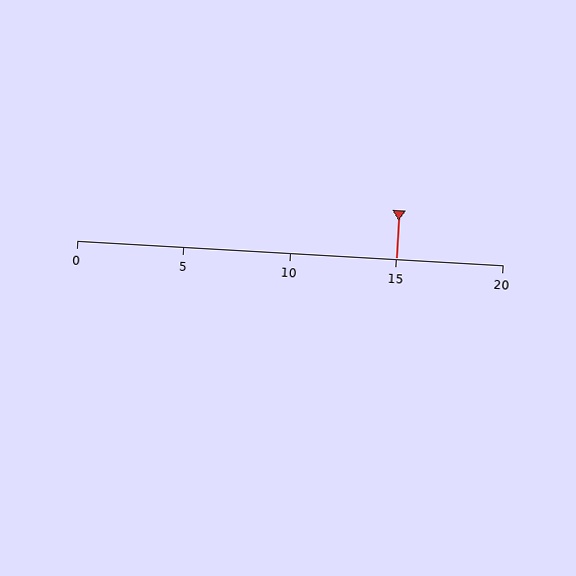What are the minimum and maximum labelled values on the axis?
The axis runs from 0 to 20.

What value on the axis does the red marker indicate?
The marker indicates approximately 15.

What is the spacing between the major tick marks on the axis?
The major ticks are spaced 5 apart.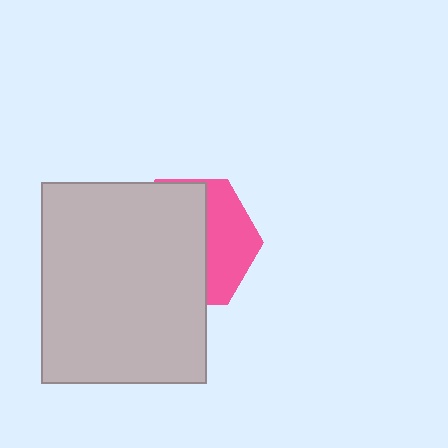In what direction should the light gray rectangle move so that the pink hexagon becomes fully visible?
The light gray rectangle should move left. That is the shortest direction to clear the overlap and leave the pink hexagon fully visible.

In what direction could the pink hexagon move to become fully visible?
The pink hexagon could move right. That would shift it out from behind the light gray rectangle entirely.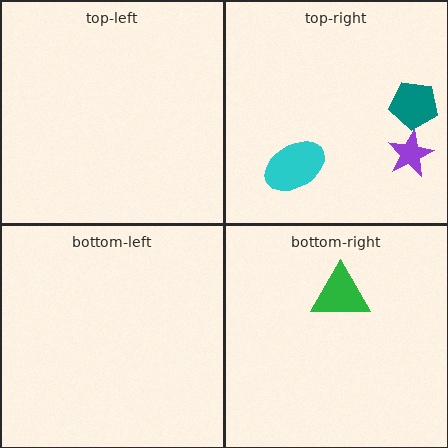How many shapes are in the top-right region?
3.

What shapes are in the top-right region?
The cyan ellipse, the teal pentagon, the purple star.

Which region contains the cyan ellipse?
The top-right region.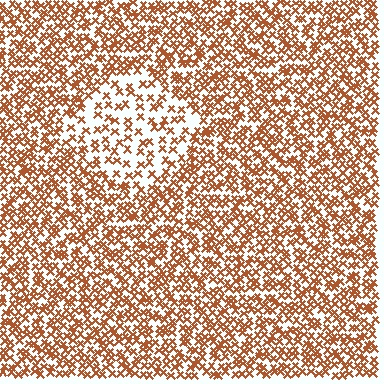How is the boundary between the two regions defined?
The boundary is defined by a change in element density (approximately 2.1x ratio). All elements are the same color, size, and shape.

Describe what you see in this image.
The image contains small brown elements arranged at two different densities. A diamond-shaped region is visible where the elements are less densely packed than the surrounding area.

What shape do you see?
I see a diamond.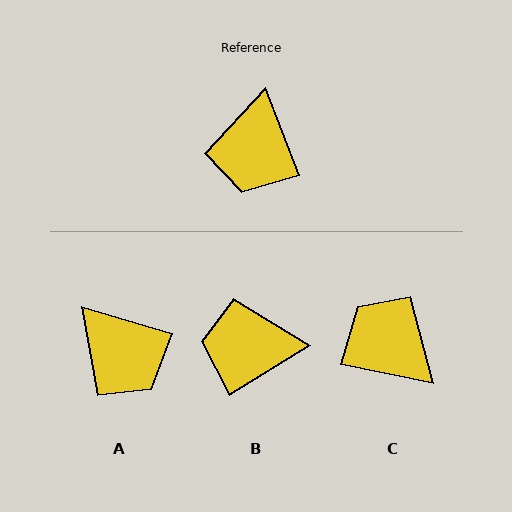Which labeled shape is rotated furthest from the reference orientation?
C, about 123 degrees away.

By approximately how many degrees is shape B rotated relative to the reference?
Approximately 79 degrees clockwise.